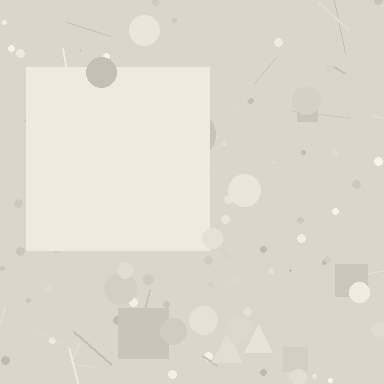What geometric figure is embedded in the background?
A square is embedded in the background.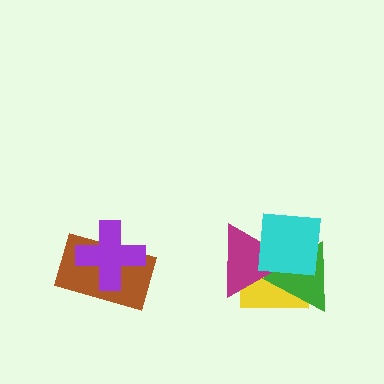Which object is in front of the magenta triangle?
The cyan square is in front of the magenta triangle.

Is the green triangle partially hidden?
Yes, it is partially covered by another shape.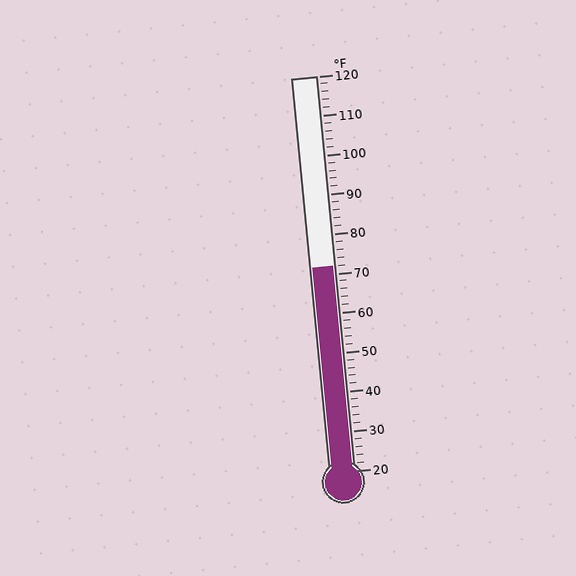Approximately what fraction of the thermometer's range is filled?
The thermometer is filled to approximately 50% of its range.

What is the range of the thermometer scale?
The thermometer scale ranges from 20°F to 120°F.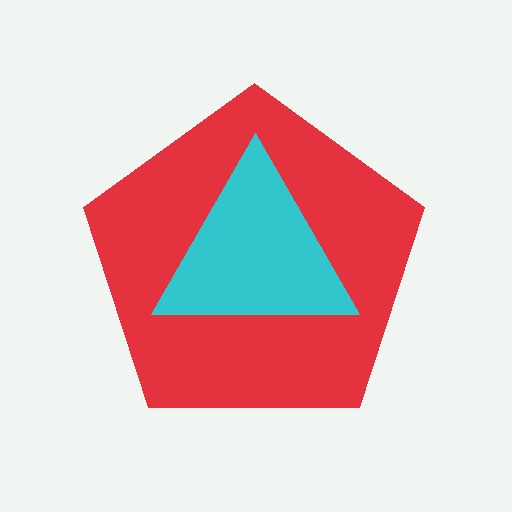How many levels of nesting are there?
2.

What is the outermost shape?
The red pentagon.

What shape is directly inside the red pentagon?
The cyan triangle.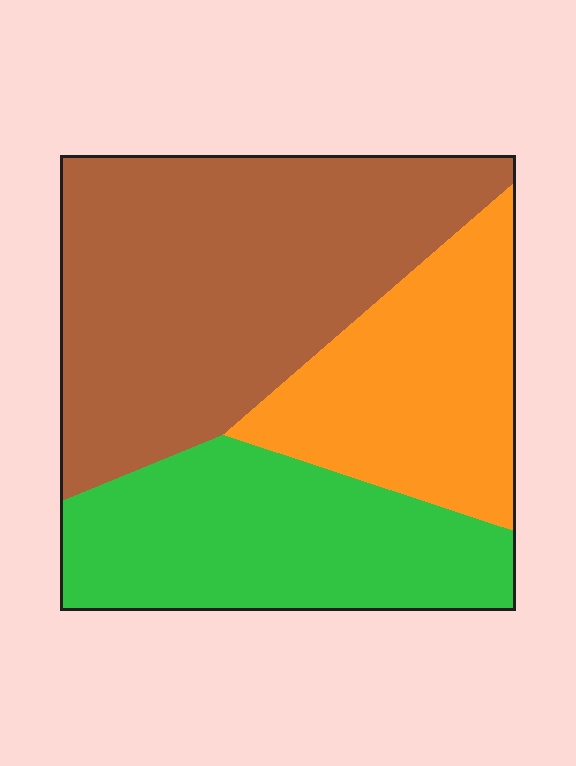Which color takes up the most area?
Brown, at roughly 45%.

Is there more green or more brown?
Brown.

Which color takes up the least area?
Orange, at roughly 25%.